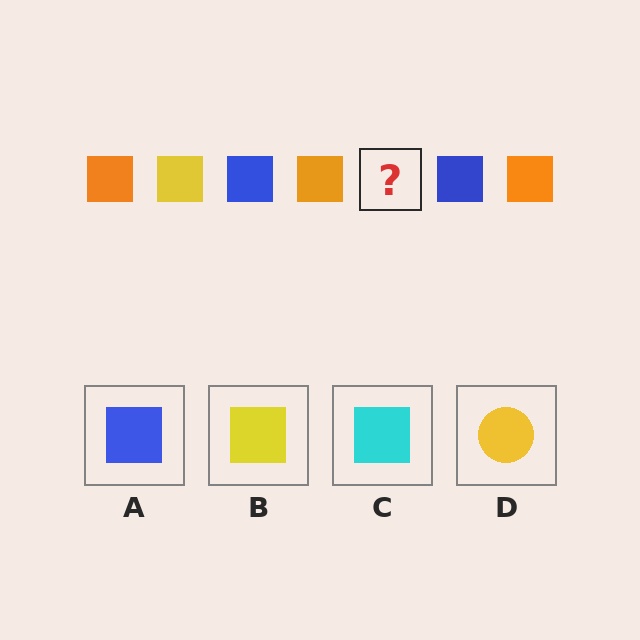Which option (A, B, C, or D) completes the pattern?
B.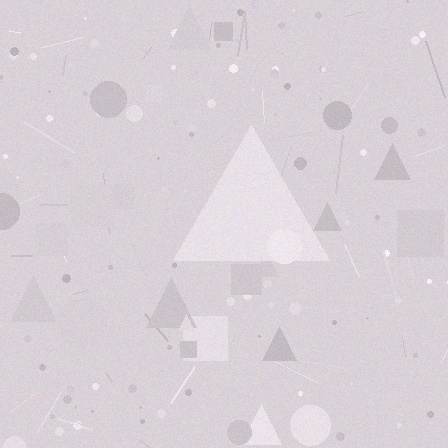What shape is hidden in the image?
A triangle is hidden in the image.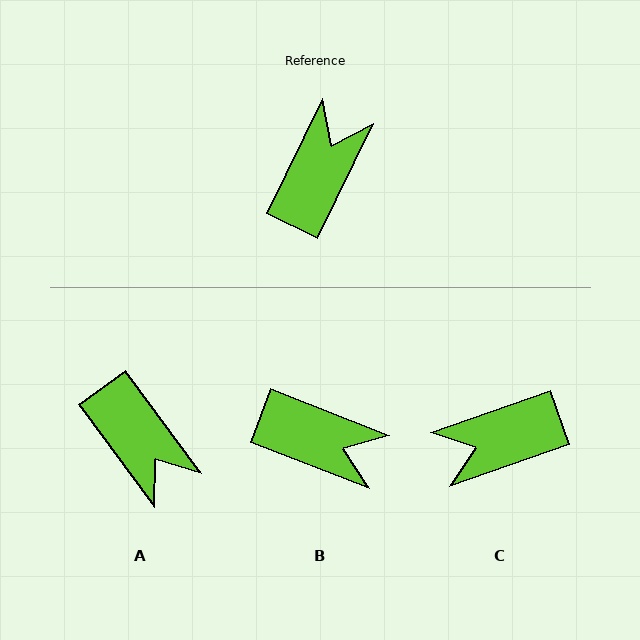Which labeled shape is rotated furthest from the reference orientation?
C, about 135 degrees away.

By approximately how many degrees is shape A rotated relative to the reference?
Approximately 118 degrees clockwise.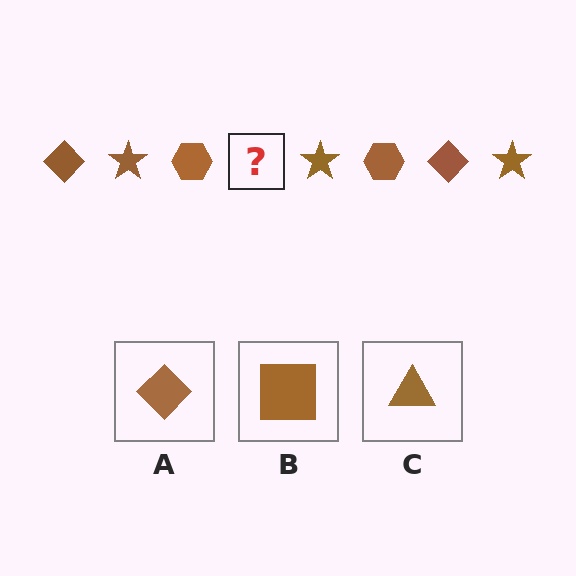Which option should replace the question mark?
Option A.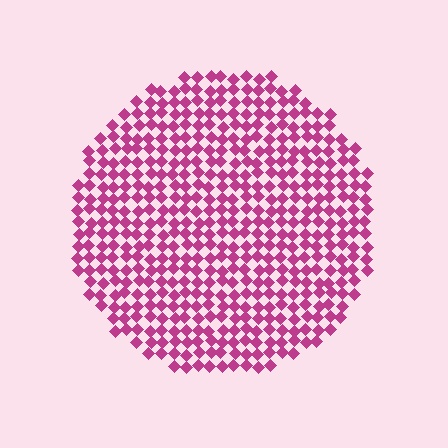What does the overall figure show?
The overall figure shows a circle.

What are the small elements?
The small elements are diamonds.